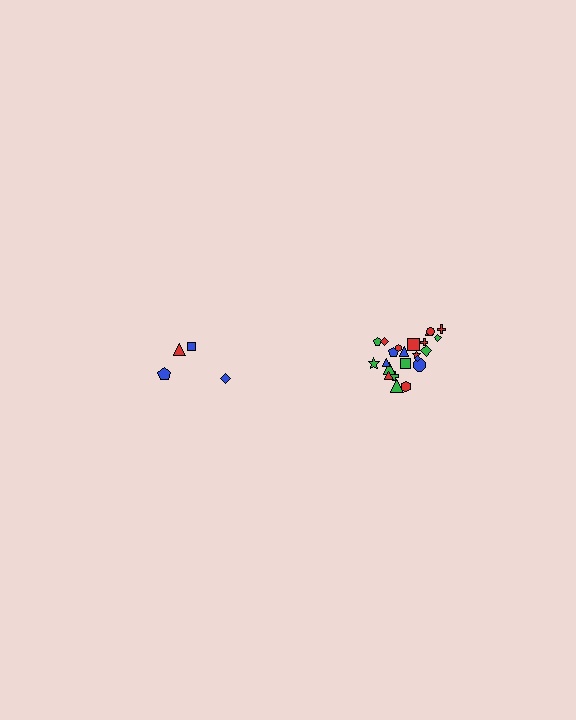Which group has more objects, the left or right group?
The right group.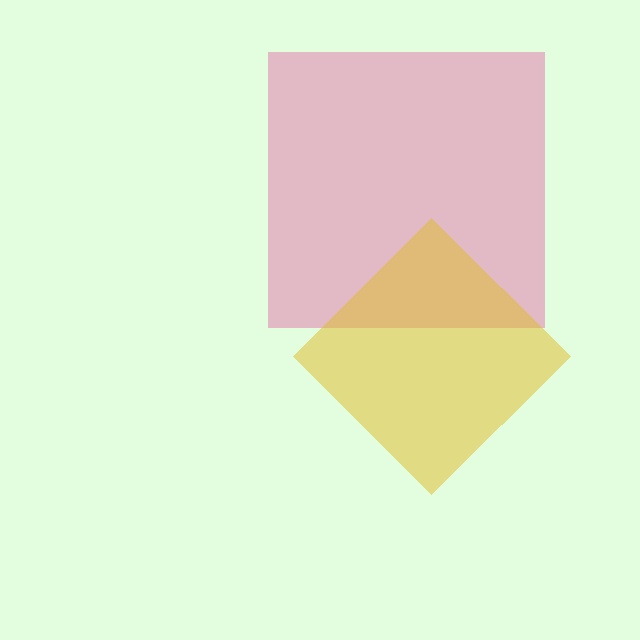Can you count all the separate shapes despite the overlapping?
Yes, there are 2 separate shapes.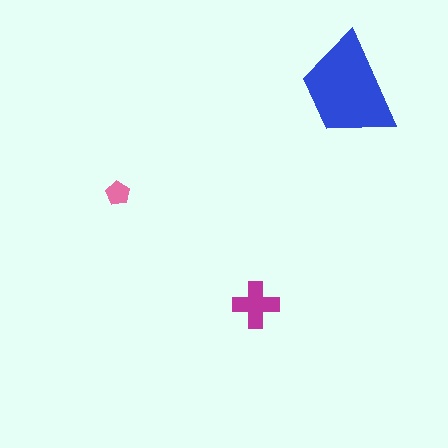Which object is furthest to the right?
The blue trapezoid is rightmost.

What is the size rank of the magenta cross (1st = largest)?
2nd.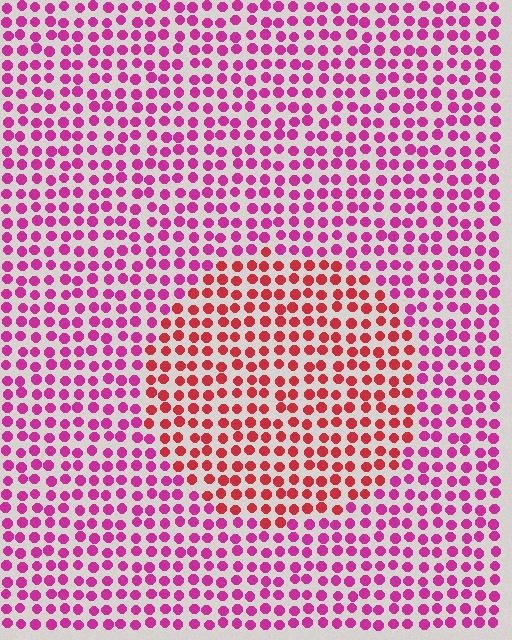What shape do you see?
I see a circle.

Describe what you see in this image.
The image is filled with small magenta elements in a uniform arrangement. A circle-shaped region is visible where the elements are tinted to a slightly different hue, forming a subtle color boundary.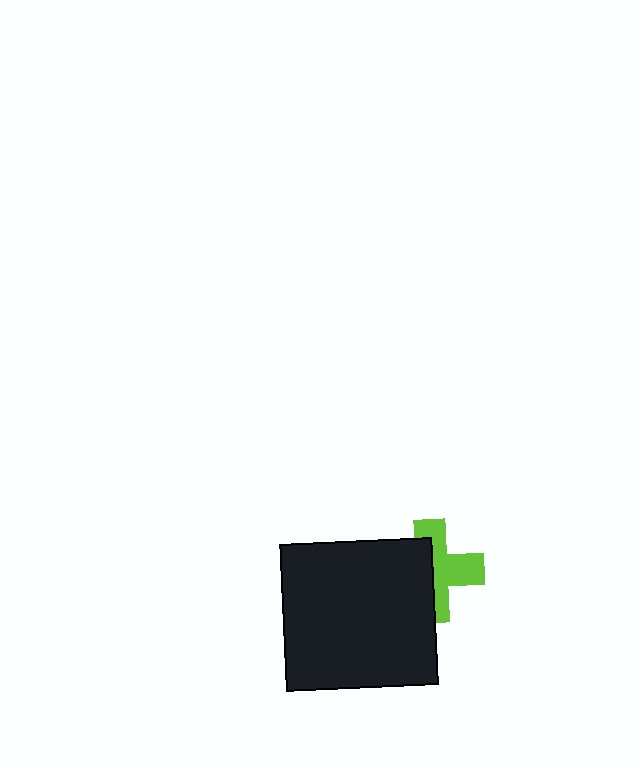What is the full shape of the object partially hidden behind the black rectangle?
The partially hidden object is a lime cross.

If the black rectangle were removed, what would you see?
You would see the complete lime cross.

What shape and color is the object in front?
The object in front is a black rectangle.